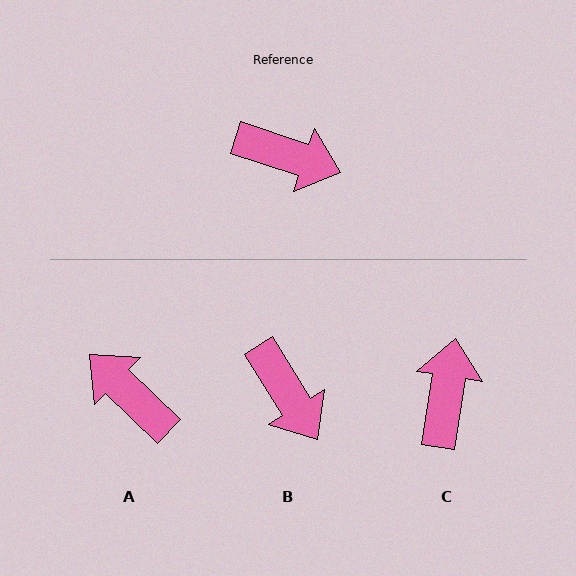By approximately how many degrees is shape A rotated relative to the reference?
Approximately 154 degrees counter-clockwise.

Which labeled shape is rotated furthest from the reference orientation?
A, about 154 degrees away.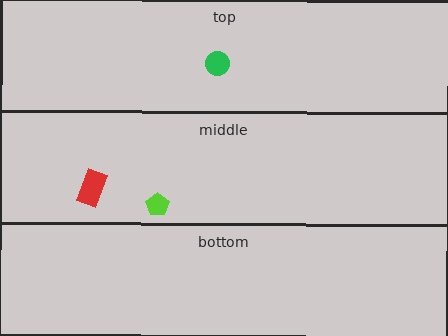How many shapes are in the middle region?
2.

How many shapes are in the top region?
1.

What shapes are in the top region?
The green circle.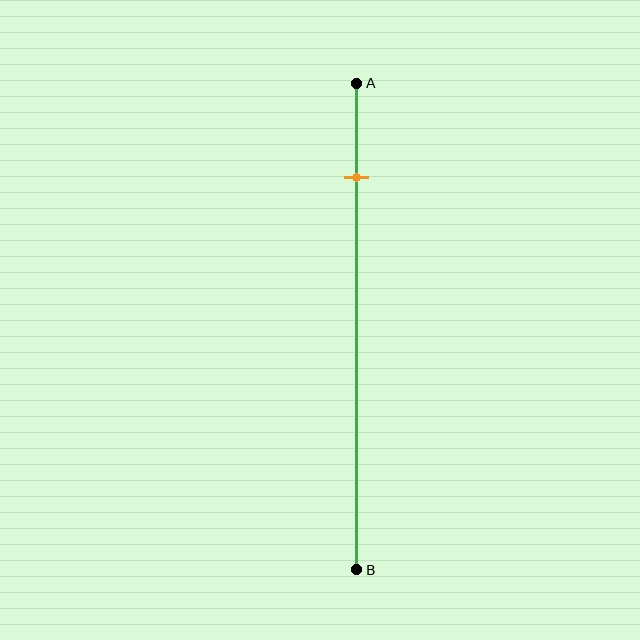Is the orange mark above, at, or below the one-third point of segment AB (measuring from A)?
The orange mark is above the one-third point of segment AB.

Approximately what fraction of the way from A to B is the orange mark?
The orange mark is approximately 20% of the way from A to B.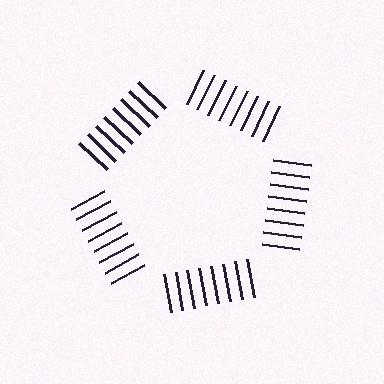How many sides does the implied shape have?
5 sides — the line-ends trace a pentagon.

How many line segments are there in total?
40 — 8 along each of the 5 edges.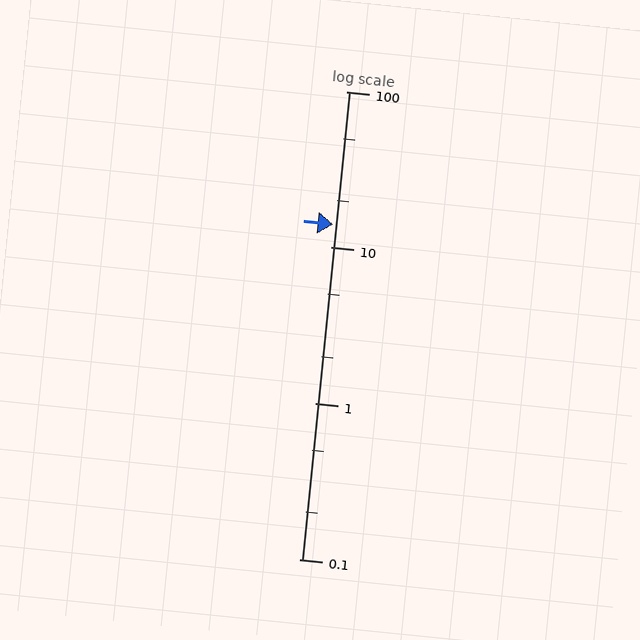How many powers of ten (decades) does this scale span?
The scale spans 3 decades, from 0.1 to 100.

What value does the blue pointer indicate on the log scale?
The pointer indicates approximately 14.